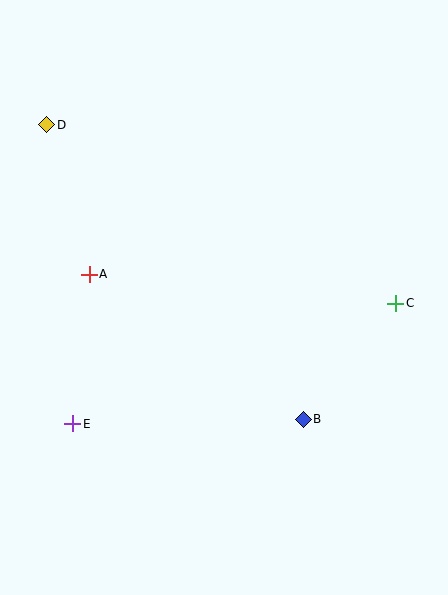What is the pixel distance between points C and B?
The distance between C and B is 148 pixels.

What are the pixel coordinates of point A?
Point A is at (89, 274).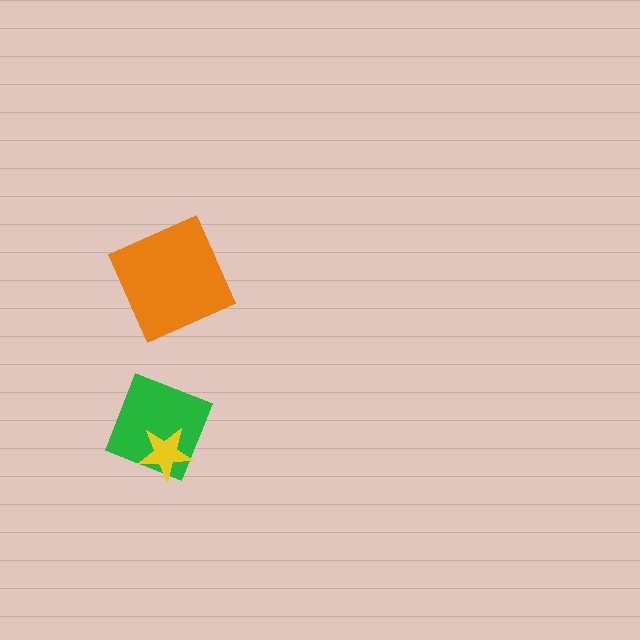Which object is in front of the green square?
The yellow star is in front of the green square.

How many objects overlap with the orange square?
0 objects overlap with the orange square.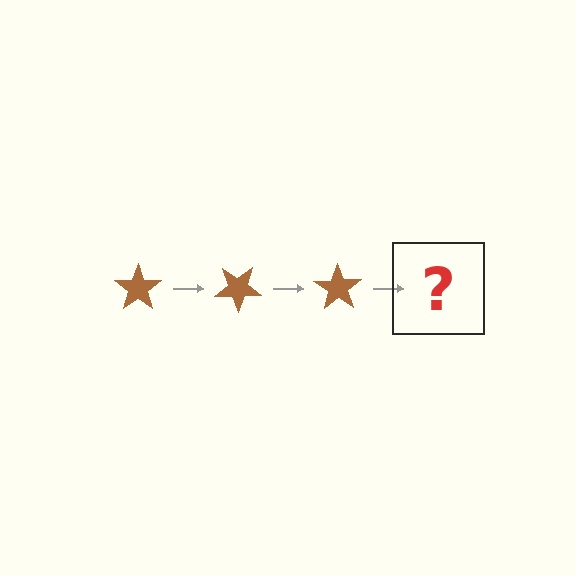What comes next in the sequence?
The next element should be a brown star rotated 105 degrees.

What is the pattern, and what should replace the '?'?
The pattern is that the star rotates 35 degrees each step. The '?' should be a brown star rotated 105 degrees.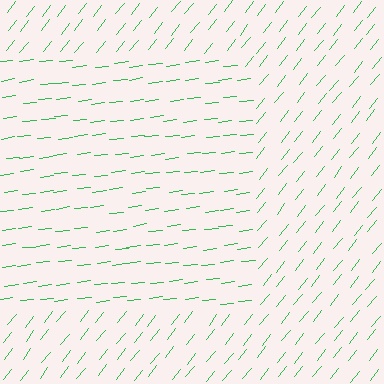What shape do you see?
I see a rectangle.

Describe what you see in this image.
The image is filled with small green line segments. A rectangle region in the image has lines oriented differently from the surrounding lines, creating a visible texture boundary.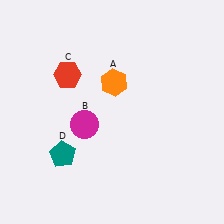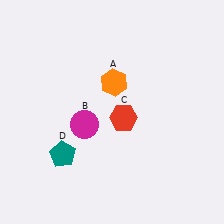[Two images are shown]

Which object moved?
The red hexagon (C) moved right.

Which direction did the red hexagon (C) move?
The red hexagon (C) moved right.